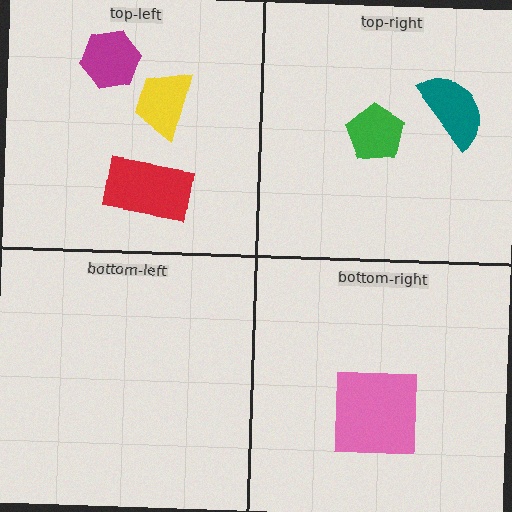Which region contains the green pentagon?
The top-right region.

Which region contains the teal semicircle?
The top-right region.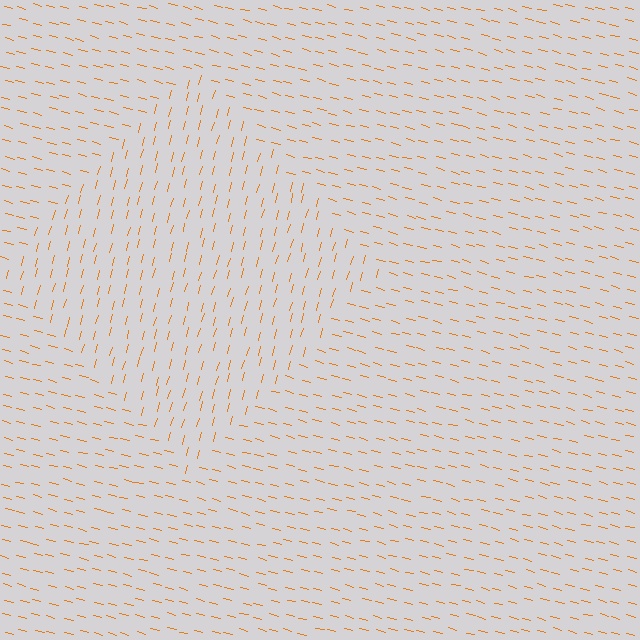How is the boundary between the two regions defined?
The boundary is defined purely by a change in line orientation (approximately 89 degrees difference). All lines are the same color and thickness.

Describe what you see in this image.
The image is filled with small orange line segments. A diamond region in the image has lines oriented differently from the surrounding lines, creating a visible texture boundary.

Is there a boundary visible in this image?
Yes, there is a texture boundary formed by a change in line orientation.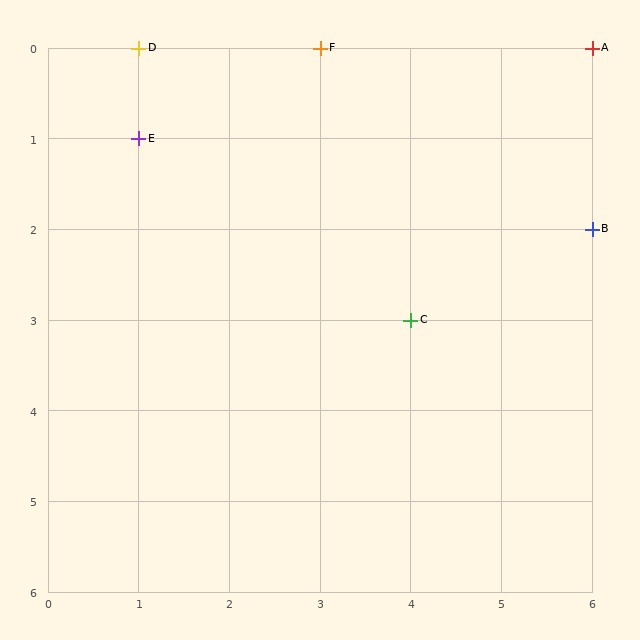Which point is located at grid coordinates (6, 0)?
Point A is at (6, 0).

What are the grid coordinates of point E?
Point E is at grid coordinates (1, 1).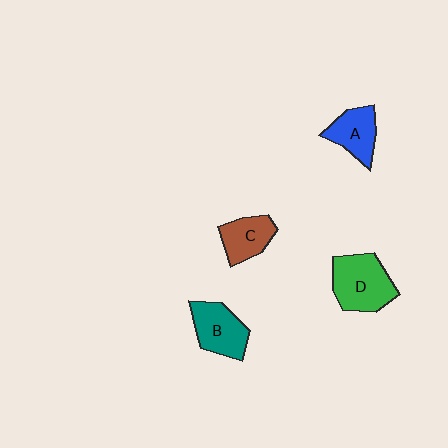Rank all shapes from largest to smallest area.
From largest to smallest: D (green), B (teal), A (blue), C (brown).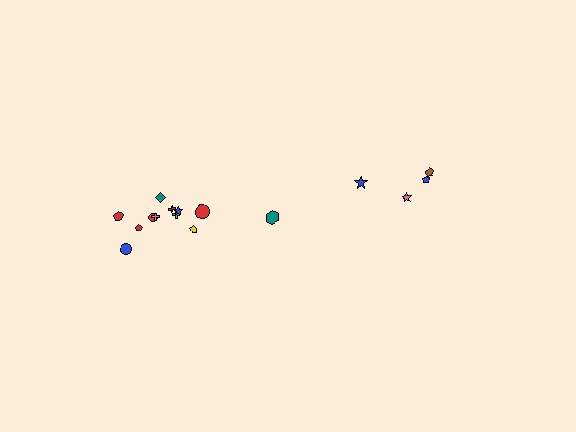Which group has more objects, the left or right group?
The left group.